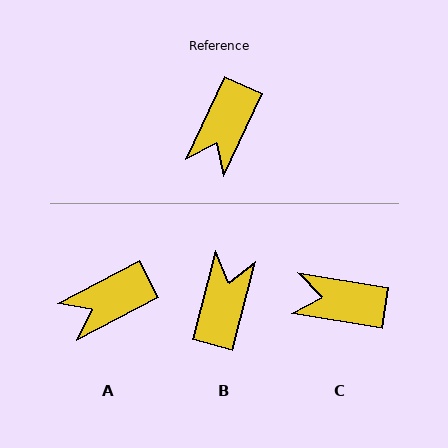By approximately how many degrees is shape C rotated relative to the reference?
Approximately 74 degrees clockwise.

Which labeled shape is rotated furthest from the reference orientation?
B, about 169 degrees away.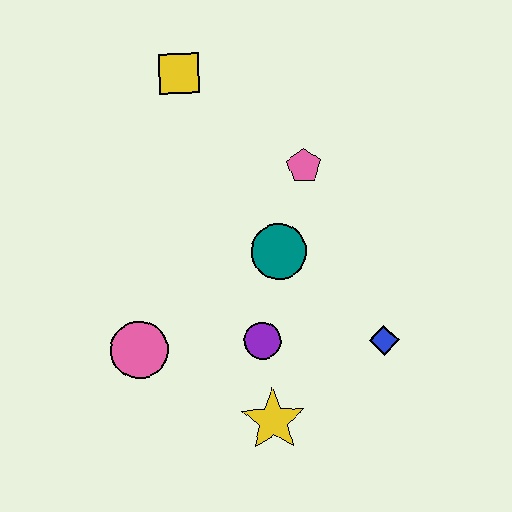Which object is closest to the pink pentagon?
The teal circle is closest to the pink pentagon.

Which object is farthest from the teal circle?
The yellow square is farthest from the teal circle.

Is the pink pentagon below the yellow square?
Yes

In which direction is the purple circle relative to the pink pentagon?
The purple circle is below the pink pentagon.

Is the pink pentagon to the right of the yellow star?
Yes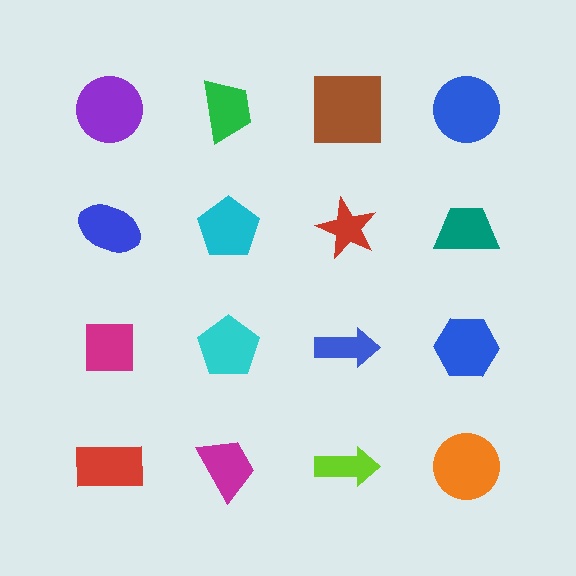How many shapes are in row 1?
4 shapes.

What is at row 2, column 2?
A cyan pentagon.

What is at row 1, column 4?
A blue circle.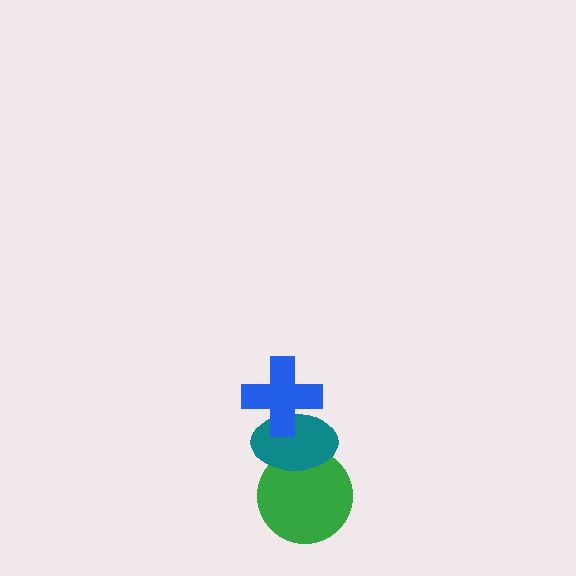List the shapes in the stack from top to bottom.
From top to bottom: the blue cross, the teal ellipse, the green circle.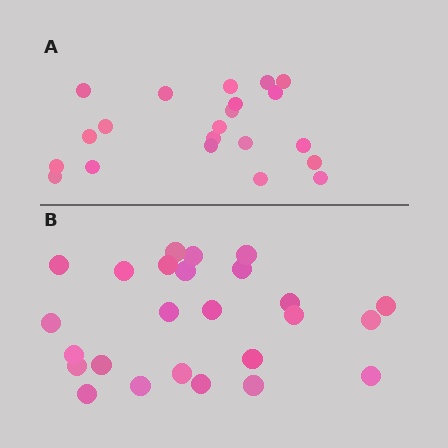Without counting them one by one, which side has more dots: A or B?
Region B (the bottom region) has more dots.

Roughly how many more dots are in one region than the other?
Region B has about 4 more dots than region A.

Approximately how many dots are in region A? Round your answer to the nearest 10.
About 20 dots. (The exact count is 21, which rounds to 20.)